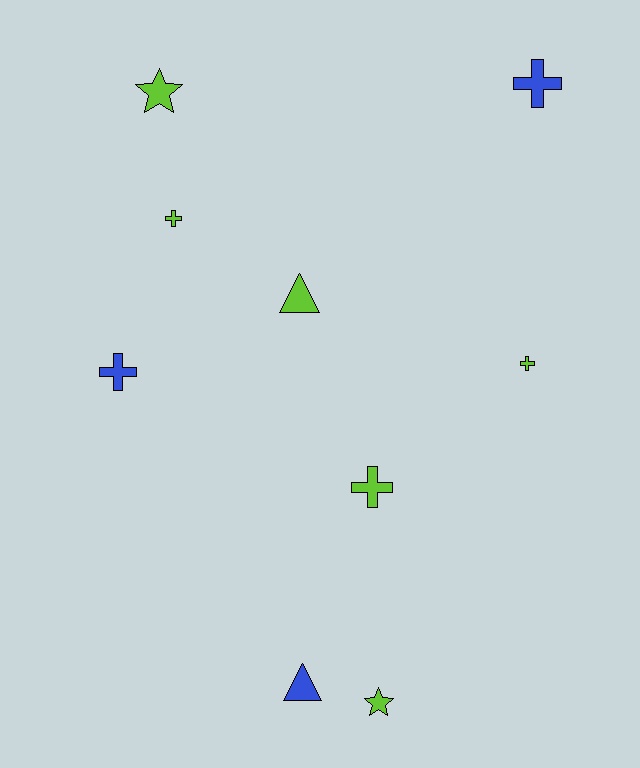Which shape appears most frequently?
Cross, with 5 objects.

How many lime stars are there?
There are 2 lime stars.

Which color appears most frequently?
Lime, with 6 objects.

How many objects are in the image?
There are 9 objects.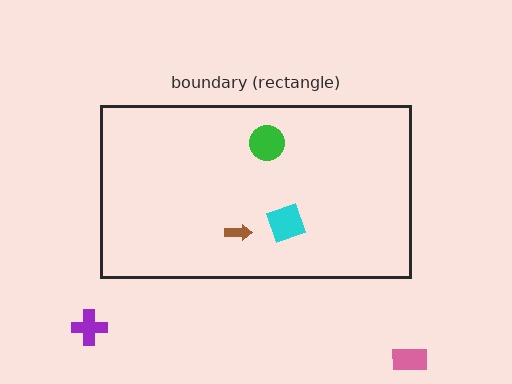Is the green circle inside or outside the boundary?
Inside.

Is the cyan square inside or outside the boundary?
Inside.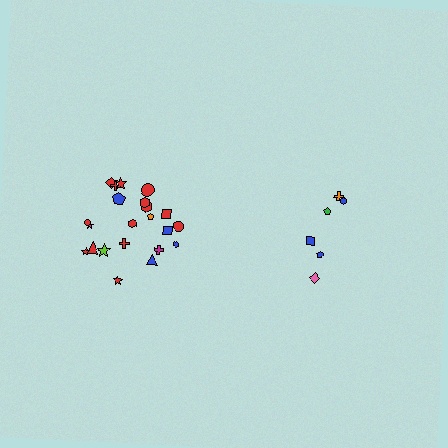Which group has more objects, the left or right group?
The left group.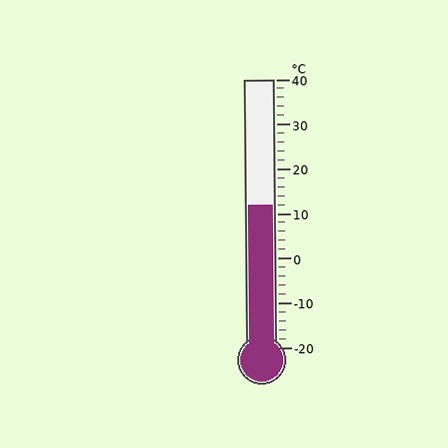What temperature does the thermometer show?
The thermometer shows approximately 12°C.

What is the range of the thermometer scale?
The thermometer scale ranges from -20°C to 40°C.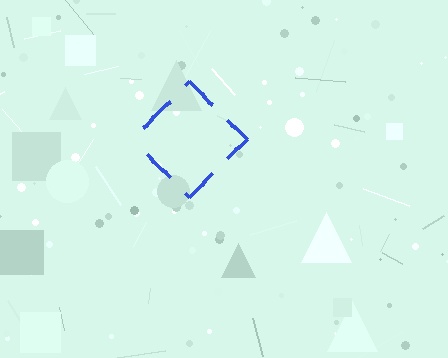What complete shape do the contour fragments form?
The contour fragments form a diamond.